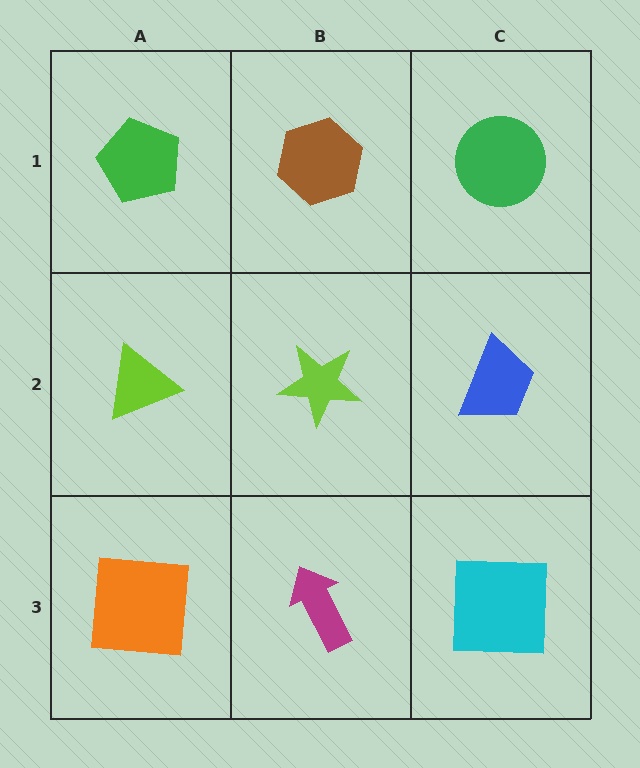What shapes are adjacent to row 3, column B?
A lime star (row 2, column B), an orange square (row 3, column A), a cyan square (row 3, column C).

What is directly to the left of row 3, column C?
A magenta arrow.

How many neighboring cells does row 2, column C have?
3.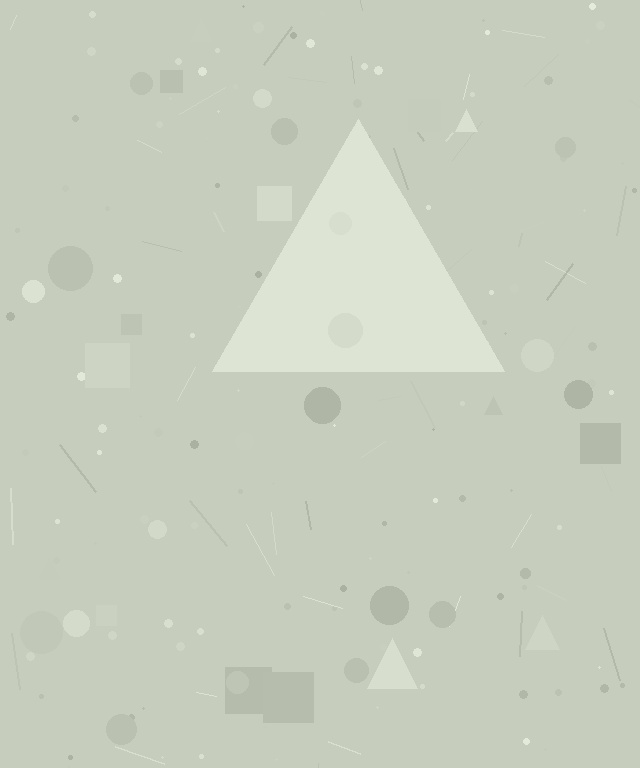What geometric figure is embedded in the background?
A triangle is embedded in the background.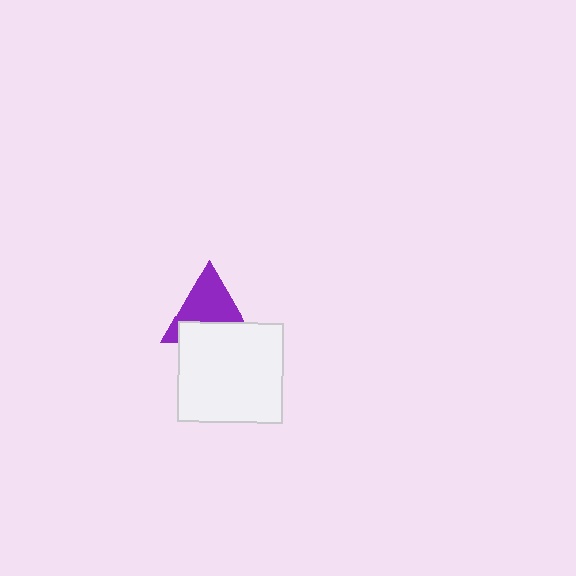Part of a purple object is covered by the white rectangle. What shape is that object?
It is a triangle.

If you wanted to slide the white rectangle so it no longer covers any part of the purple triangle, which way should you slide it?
Slide it down — that is the most direct way to separate the two shapes.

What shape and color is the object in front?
The object in front is a white rectangle.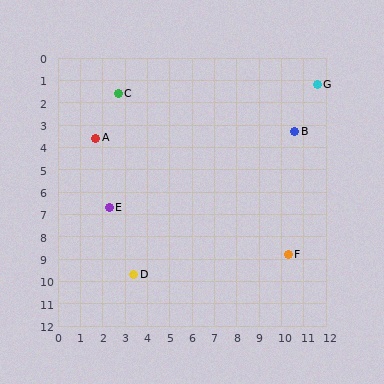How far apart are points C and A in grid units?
Points C and A are about 2.2 grid units apart.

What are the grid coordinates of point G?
Point G is at approximately (11.6, 1.2).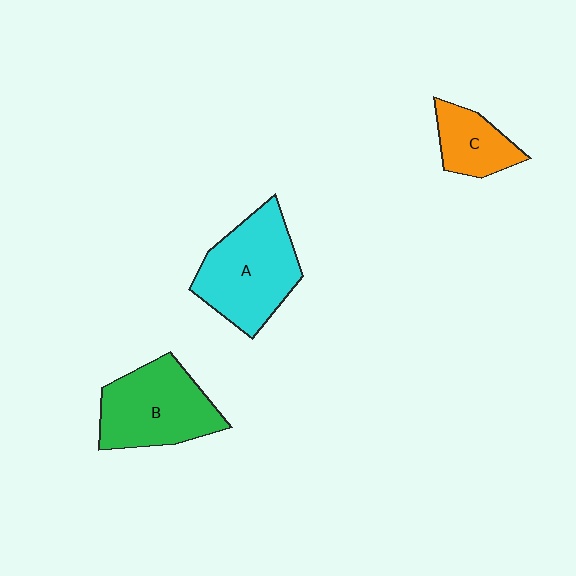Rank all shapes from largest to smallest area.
From largest to smallest: A (cyan), B (green), C (orange).